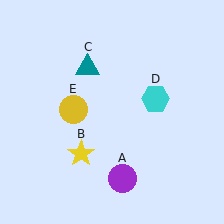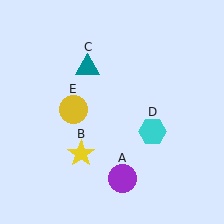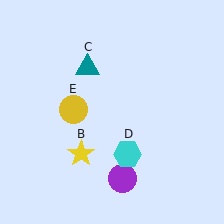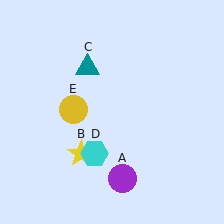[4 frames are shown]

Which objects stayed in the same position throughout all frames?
Purple circle (object A) and yellow star (object B) and teal triangle (object C) and yellow circle (object E) remained stationary.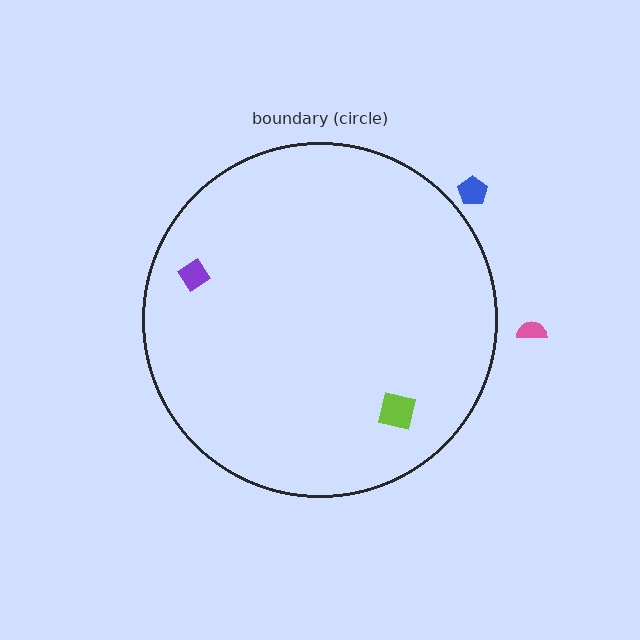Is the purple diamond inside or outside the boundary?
Inside.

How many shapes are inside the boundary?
2 inside, 2 outside.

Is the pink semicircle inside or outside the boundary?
Outside.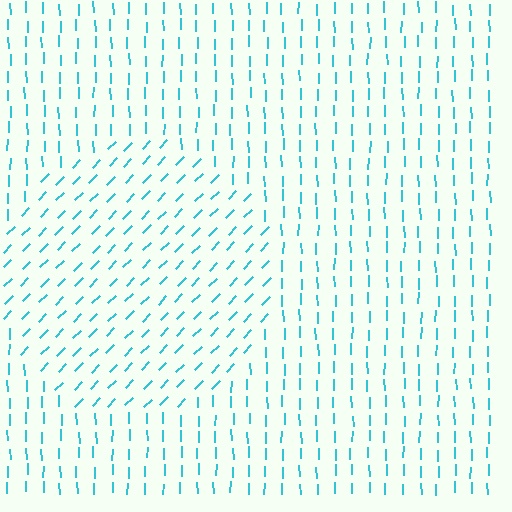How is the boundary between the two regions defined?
The boundary is defined purely by a change in line orientation (approximately 45 degrees difference). All lines are the same color and thickness.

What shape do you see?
I see a circle.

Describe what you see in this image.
The image is filled with small cyan line segments. A circle region in the image has lines oriented differently from the surrounding lines, creating a visible texture boundary.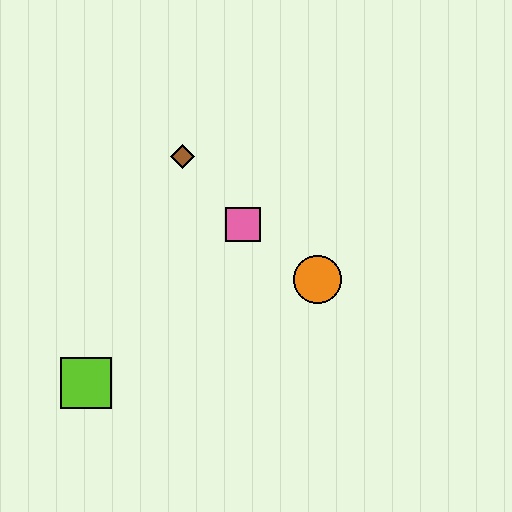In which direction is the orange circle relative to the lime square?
The orange circle is to the right of the lime square.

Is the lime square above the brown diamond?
No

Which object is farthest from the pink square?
The lime square is farthest from the pink square.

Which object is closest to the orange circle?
The pink square is closest to the orange circle.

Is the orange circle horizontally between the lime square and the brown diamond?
No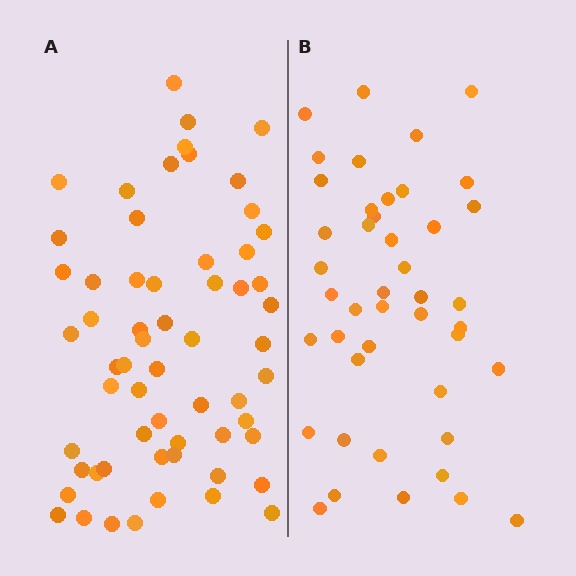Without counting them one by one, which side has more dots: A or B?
Region A (the left region) has more dots.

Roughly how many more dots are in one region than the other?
Region A has approximately 15 more dots than region B.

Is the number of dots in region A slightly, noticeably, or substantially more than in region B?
Region A has noticeably more, but not dramatically so. The ratio is roughly 1.4 to 1.